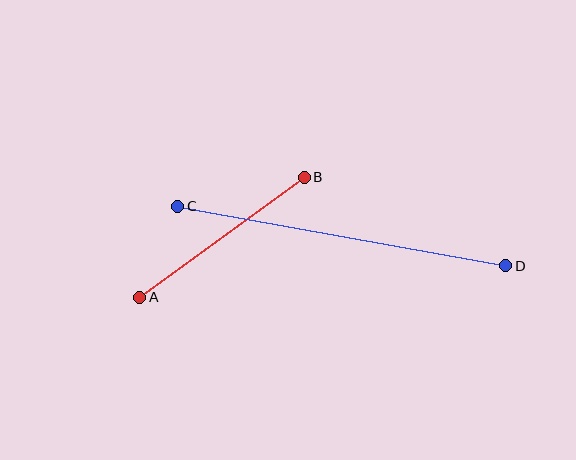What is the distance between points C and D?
The distance is approximately 334 pixels.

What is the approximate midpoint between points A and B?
The midpoint is at approximately (222, 237) pixels.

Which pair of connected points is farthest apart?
Points C and D are farthest apart.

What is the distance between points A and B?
The distance is approximately 204 pixels.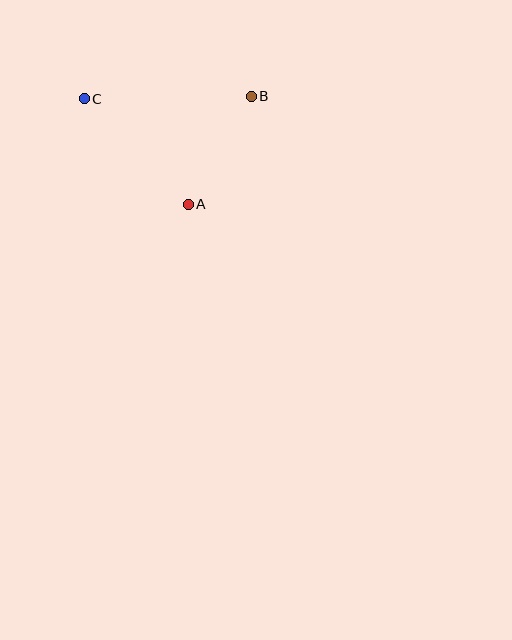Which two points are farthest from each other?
Points B and C are farthest from each other.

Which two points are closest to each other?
Points A and B are closest to each other.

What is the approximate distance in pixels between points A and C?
The distance between A and C is approximately 148 pixels.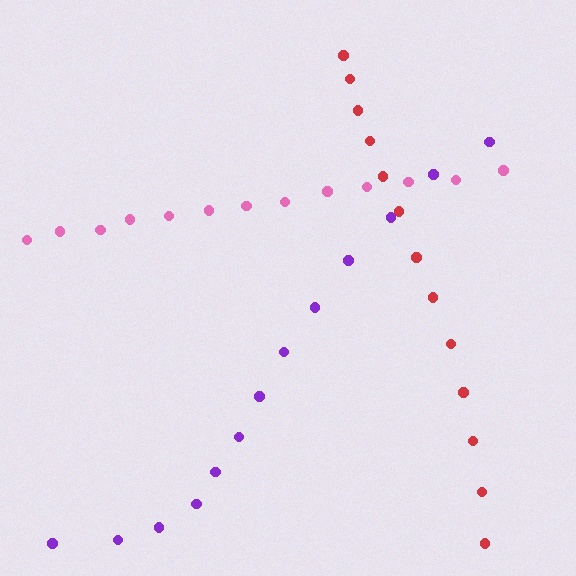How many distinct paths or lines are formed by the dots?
There are 3 distinct paths.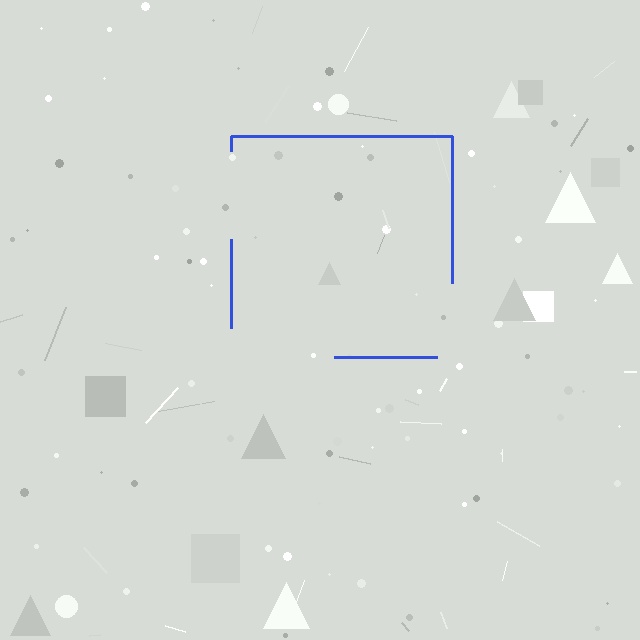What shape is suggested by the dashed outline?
The dashed outline suggests a square.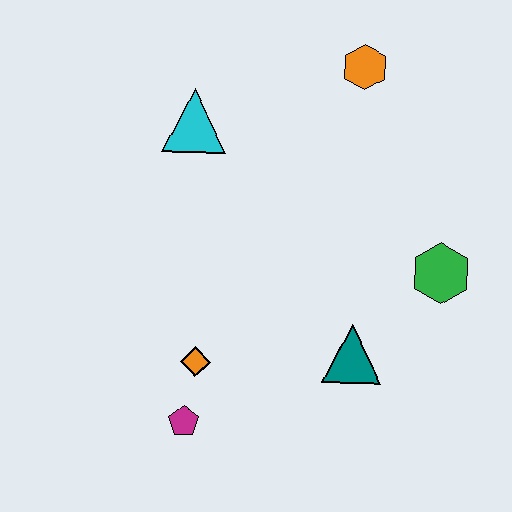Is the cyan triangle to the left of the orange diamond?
Yes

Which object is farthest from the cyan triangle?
The magenta pentagon is farthest from the cyan triangle.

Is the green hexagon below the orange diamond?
No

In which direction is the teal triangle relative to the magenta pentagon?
The teal triangle is to the right of the magenta pentagon.